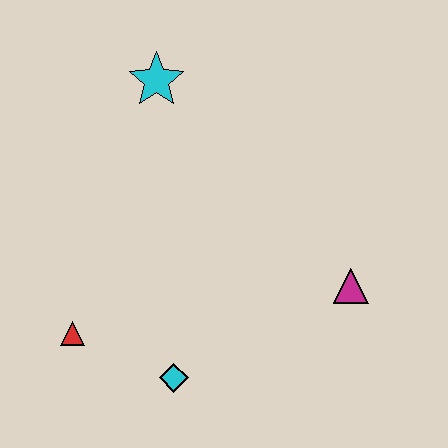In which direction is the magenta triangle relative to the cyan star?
The magenta triangle is below the cyan star.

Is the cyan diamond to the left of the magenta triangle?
Yes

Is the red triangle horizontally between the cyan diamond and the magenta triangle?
No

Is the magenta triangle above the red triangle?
Yes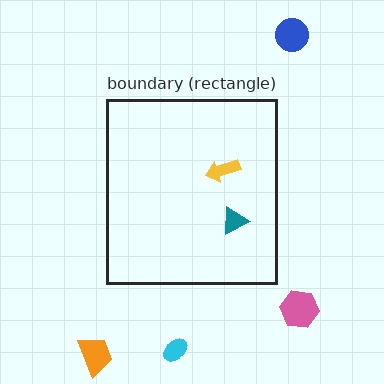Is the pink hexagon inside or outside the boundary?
Outside.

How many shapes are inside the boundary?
2 inside, 4 outside.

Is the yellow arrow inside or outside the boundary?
Inside.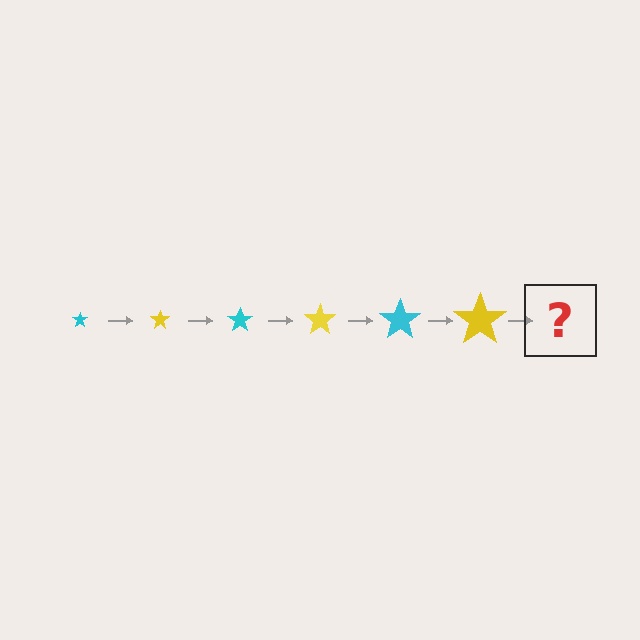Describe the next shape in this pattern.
It should be a cyan star, larger than the previous one.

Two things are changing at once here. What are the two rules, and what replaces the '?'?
The two rules are that the star grows larger each step and the color cycles through cyan and yellow. The '?' should be a cyan star, larger than the previous one.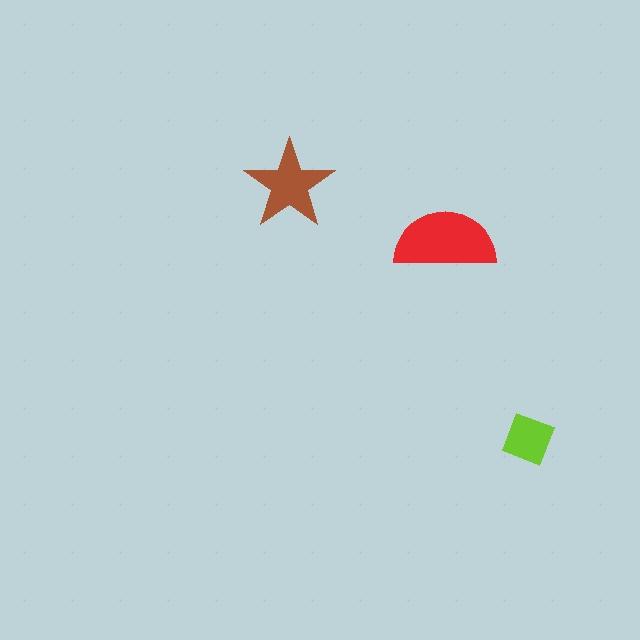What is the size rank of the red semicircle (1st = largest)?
1st.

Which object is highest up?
The brown star is topmost.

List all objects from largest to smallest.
The red semicircle, the brown star, the lime diamond.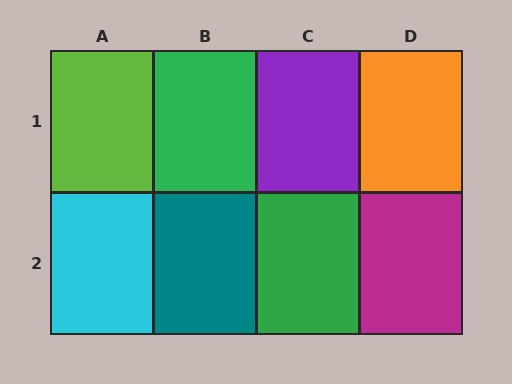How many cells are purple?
1 cell is purple.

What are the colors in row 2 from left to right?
Cyan, teal, green, magenta.